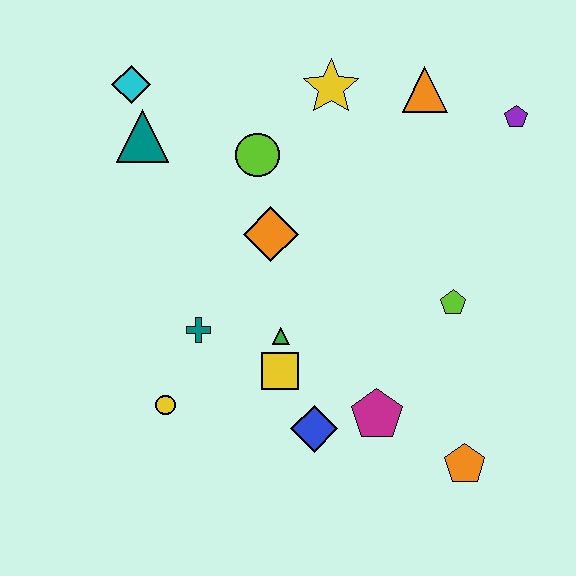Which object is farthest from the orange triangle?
The yellow circle is farthest from the orange triangle.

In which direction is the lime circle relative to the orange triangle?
The lime circle is to the left of the orange triangle.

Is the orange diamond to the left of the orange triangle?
Yes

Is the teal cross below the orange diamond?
Yes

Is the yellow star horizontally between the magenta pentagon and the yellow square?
Yes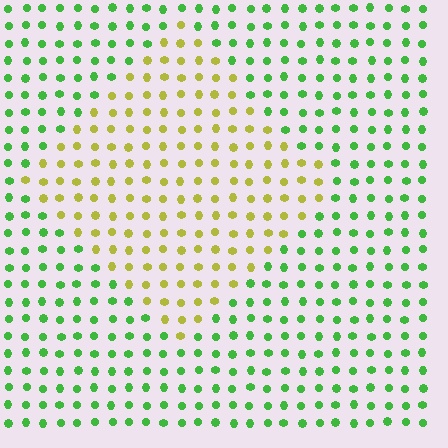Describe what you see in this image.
The image is filled with small green elements in a uniform arrangement. A diamond-shaped region is visible where the elements are tinted to a slightly different hue, forming a subtle color boundary.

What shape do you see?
I see a diamond.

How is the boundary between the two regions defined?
The boundary is defined purely by a slight shift in hue (about 56 degrees). Spacing, size, and orientation are identical on both sides.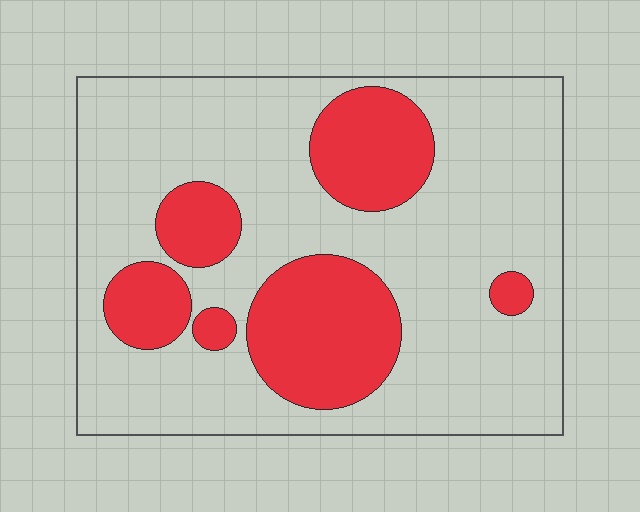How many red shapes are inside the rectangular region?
6.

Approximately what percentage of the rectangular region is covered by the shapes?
Approximately 25%.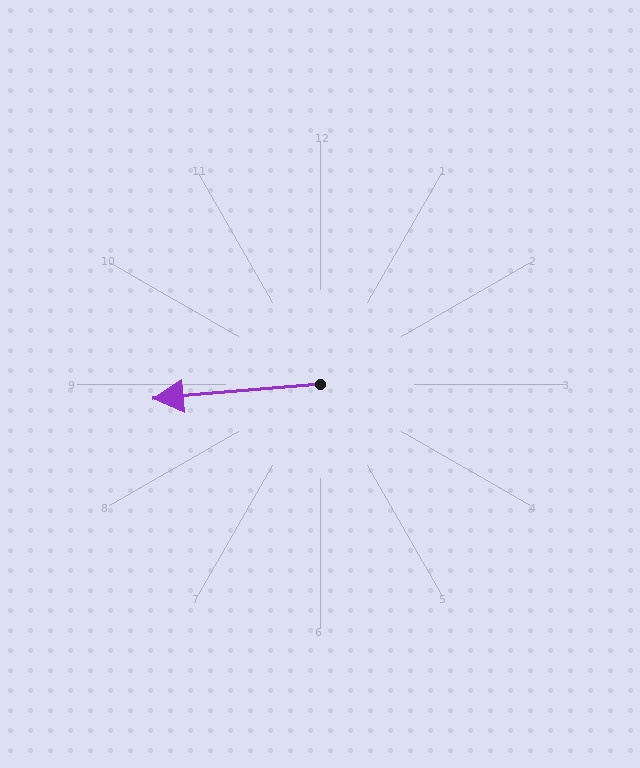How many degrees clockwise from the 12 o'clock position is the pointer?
Approximately 265 degrees.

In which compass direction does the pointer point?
West.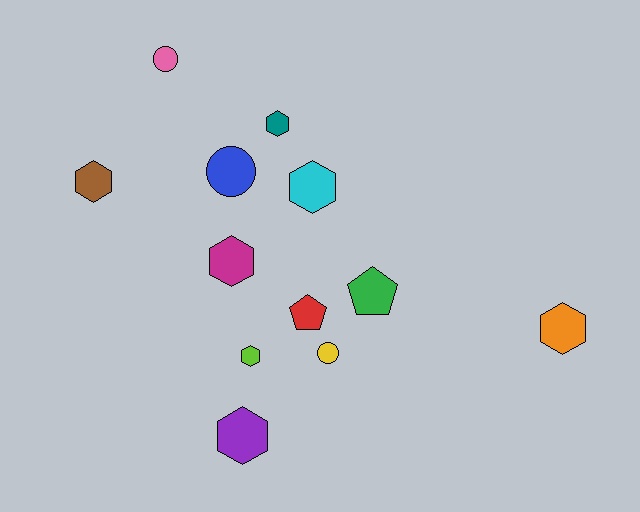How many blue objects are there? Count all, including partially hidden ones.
There is 1 blue object.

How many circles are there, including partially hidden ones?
There are 3 circles.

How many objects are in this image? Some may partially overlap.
There are 12 objects.